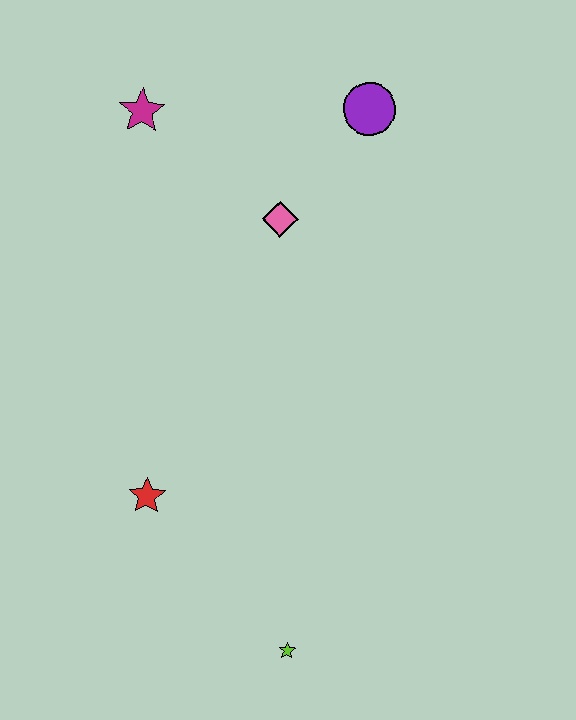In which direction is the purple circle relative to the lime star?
The purple circle is above the lime star.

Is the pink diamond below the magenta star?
Yes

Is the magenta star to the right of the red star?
No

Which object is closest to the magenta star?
The pink diamond is closest to the magenta star.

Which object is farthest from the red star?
The purple circle is farthest from the red star.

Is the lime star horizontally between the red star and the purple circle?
Yes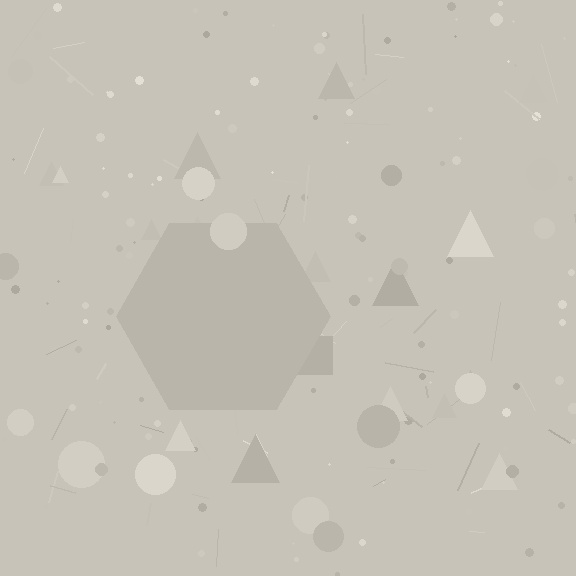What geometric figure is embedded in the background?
A hexagon is embedded in the background.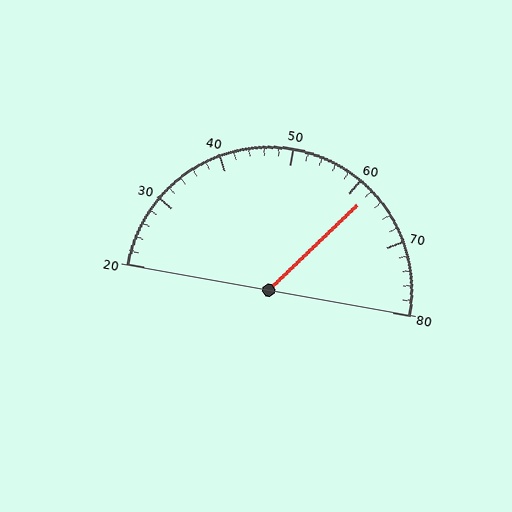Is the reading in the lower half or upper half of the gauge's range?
The reading is in the upper half of the range (20 to 80).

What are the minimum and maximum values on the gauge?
The gauge ranges from 20 to 80.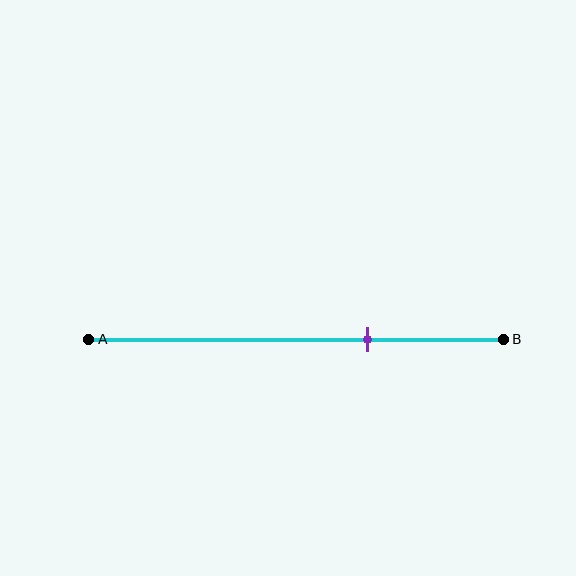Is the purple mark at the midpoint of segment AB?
No, the mark is at about 65% from A, not at the 50% midpoint.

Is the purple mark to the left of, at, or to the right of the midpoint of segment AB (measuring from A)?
The purple mark is to the right of the midpoint of segment AB.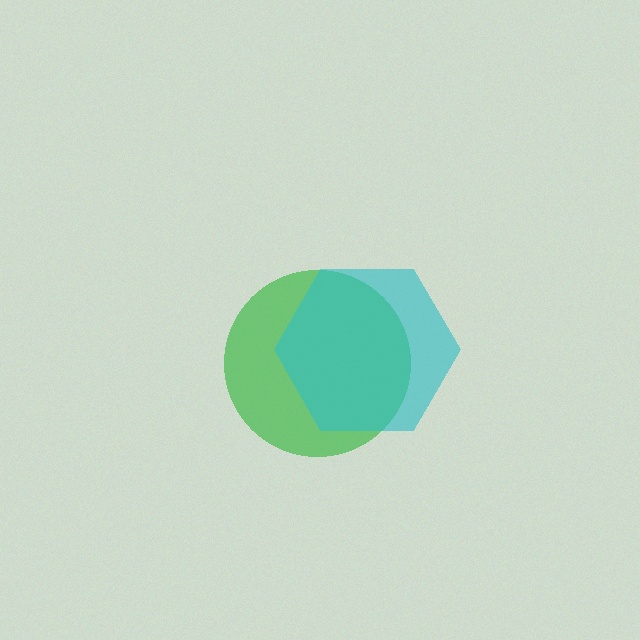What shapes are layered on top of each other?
The layered shapes are: a green circle, a cyan hexagon.